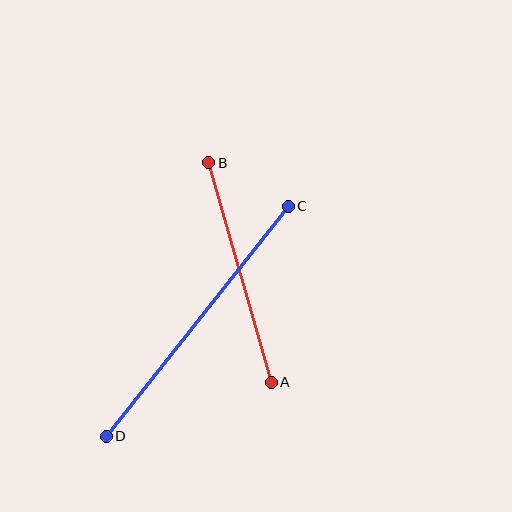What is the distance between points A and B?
The distance is approximately 228 pixels.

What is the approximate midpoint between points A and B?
The midpoint is at approximately (240, 273) pixels.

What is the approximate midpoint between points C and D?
The midpoint is at approximately (197, 321) pixels.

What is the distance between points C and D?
The distance is approximately 293 pixels.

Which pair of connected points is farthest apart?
Points C and D are farthest apart.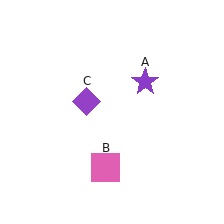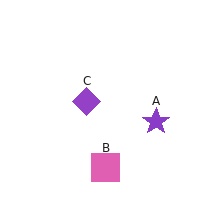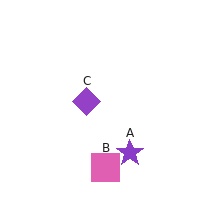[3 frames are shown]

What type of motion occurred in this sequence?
The purple star (object A) rotated clockwise around the center of the scene.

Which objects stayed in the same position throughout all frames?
Pink square (object B) and purple diamond (object C) remained stationary.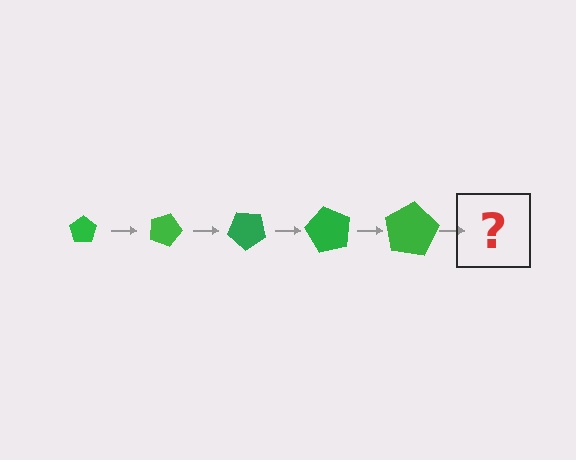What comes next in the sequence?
The next element should be a pentagon, larger than the previous one and rotated 100 degrees from the start.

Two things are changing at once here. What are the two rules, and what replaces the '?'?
The two rules are that the pentagon grows larger each step and it rotates 20 degrees each step. The '?' should be a pentagon, larger than the previous one and rotated 100 degrees from the start.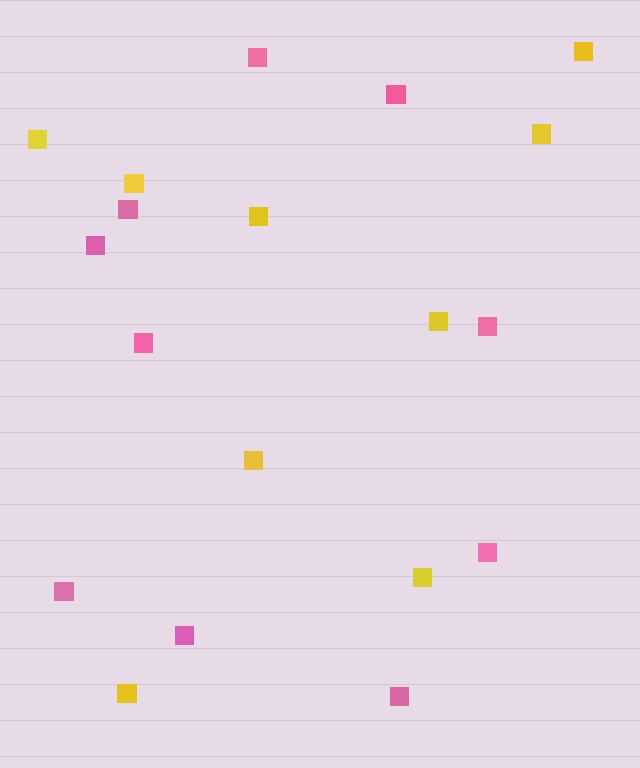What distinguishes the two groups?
There are 2 groups: one group of pink squares (10) and one group of yellow squares (9).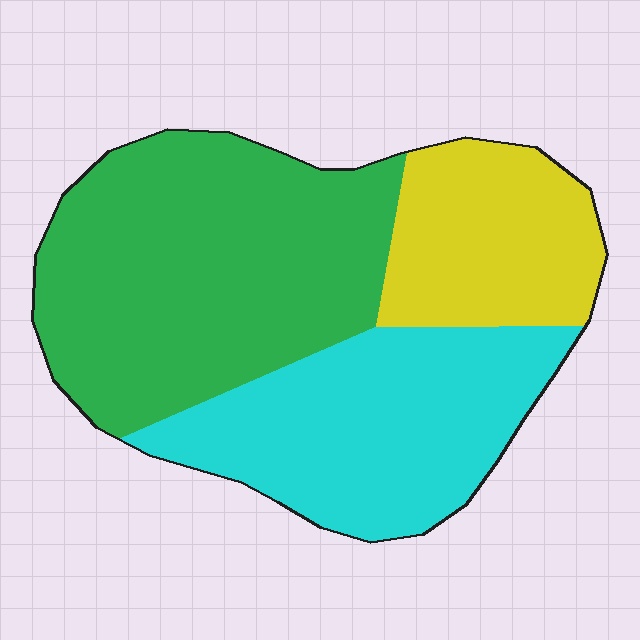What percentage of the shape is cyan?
Cyan takes up between a quarter and a half of the shape.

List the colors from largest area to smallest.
From largest to smallest: green, cyan, yellow.